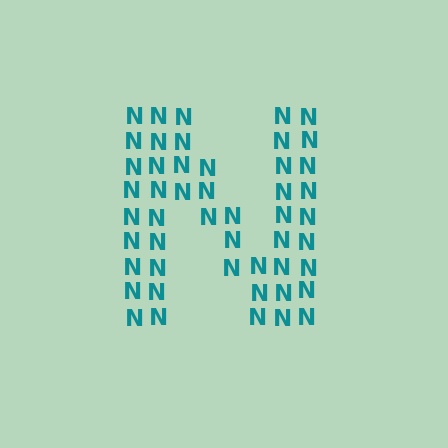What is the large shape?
The large shape is the letter N.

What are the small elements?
The small elements are letter N's.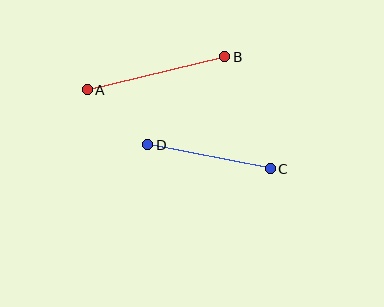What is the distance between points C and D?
The distance is approximately 125 pixels.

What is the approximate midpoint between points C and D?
The midpoint is at approximately (209, 157) pixels.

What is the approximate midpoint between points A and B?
The midpoint is at approximately (156, 73) pixels.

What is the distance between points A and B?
The distance is approximately 142 pixels.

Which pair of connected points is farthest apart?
Points A and B are farthest apart.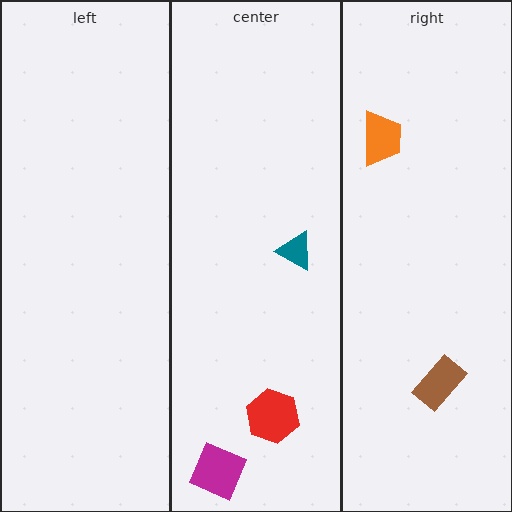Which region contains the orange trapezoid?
The right region.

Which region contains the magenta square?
The center region.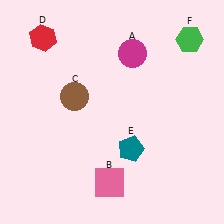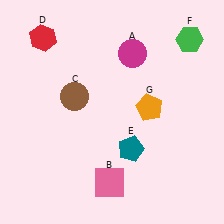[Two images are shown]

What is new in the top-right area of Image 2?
An orange pentagon (G) was added in the top-right area of Image 2.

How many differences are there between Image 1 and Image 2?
There is 1 difference between the two images.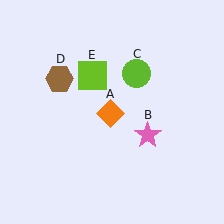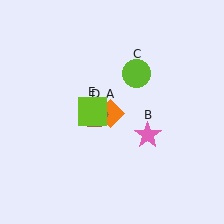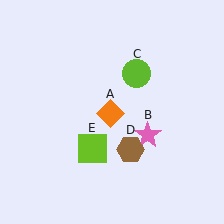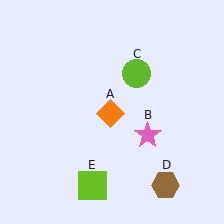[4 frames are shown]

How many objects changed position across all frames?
2 objects changed position: brown hexagon (object D), lime square (object E).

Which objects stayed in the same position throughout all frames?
Orange diamond (object A) and pink star (object B) and lime circle (object C) remained stationary.